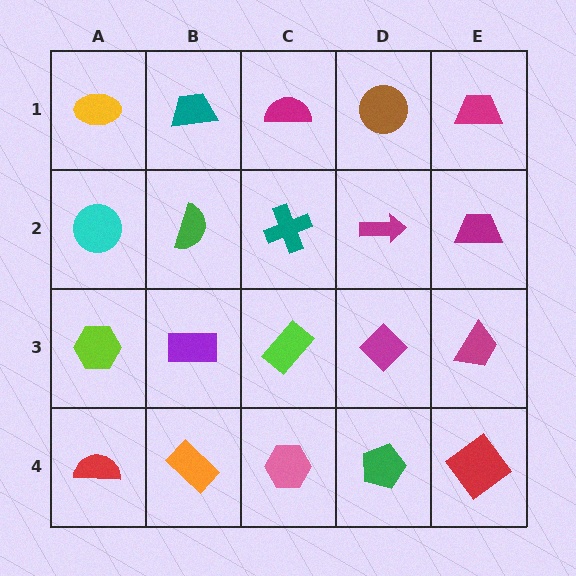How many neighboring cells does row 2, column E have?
3.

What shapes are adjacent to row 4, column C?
A lime rectangle (row 3, column C), an orange rectangle (row 4, column B), a green pentagon (row 4, column D).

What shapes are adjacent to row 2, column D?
A brown circle (row 1, column D), a magenta diamond (row 3, column D), a teal cross (row 2, column C), a magenta trapezoid (row 2, column E).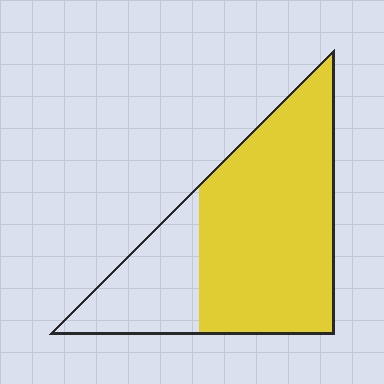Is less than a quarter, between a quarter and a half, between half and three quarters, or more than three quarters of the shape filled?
Between half and three quarters.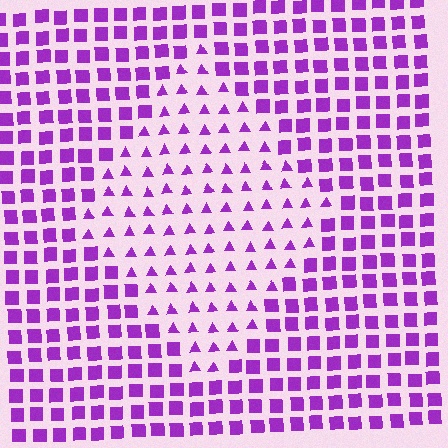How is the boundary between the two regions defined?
The boundary is defined by a change in element shape: triangles inside vs. squares outside. All elements share the same color and spacing.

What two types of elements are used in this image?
The image uses triangles inside the diamond region and squares outside it.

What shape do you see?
I see a diamond.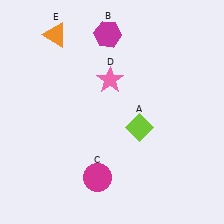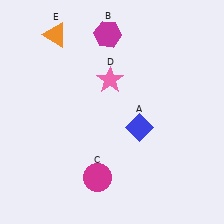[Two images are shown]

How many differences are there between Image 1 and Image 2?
There is 1 difference between the two images.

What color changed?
The diamond (A) changed from lime in Image 1 to blue in Image 2.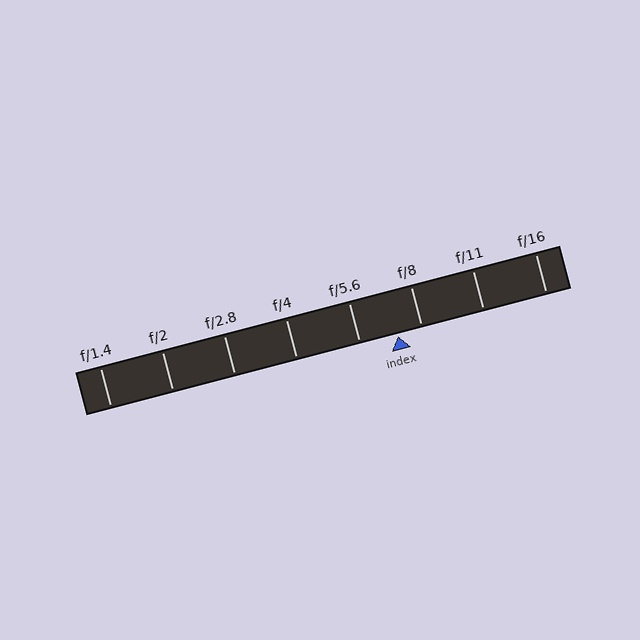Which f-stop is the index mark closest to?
The index mark is closest to f/8.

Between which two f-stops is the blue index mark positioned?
The index mark is between f/5.6 and f/8.